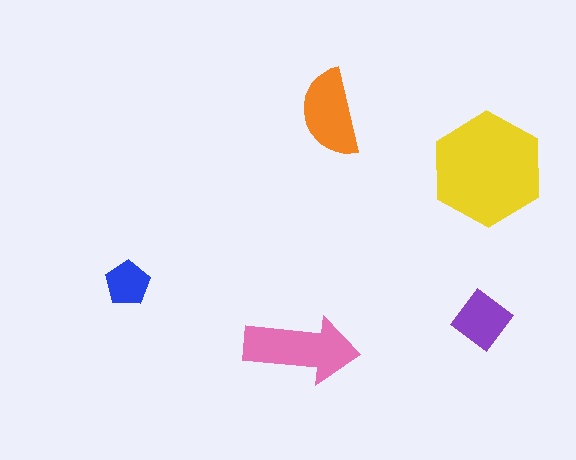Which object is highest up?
The orange semicircle is topmost.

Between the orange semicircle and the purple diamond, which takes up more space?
The orange semicircle.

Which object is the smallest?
The blue pentagon.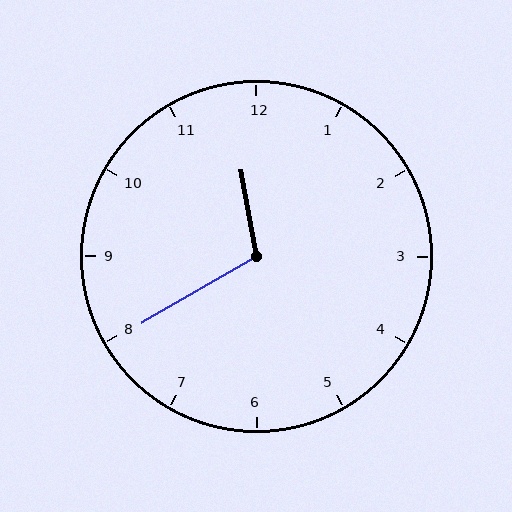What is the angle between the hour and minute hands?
Approximately 110 degrees.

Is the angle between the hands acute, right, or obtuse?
It is obtuse.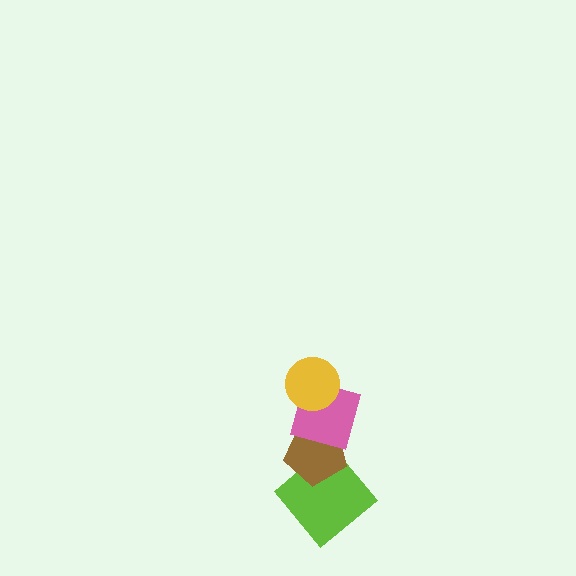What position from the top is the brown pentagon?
The brown pentagon is 3rd from the top.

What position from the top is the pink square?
The pink square is 2nd from the top.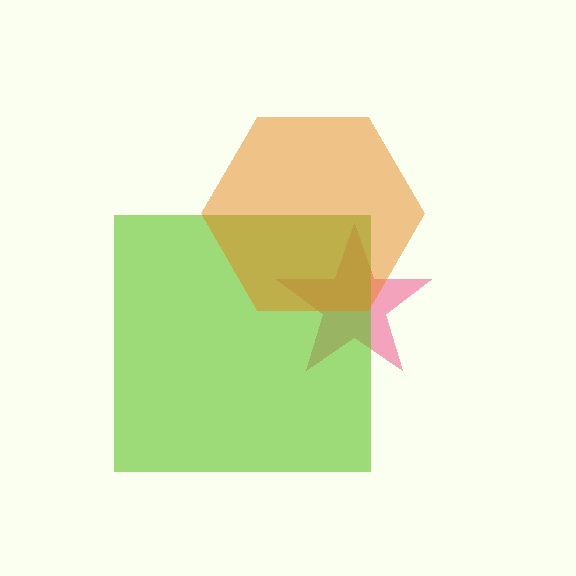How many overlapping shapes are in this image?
There are 3 overlapping shapes in the image.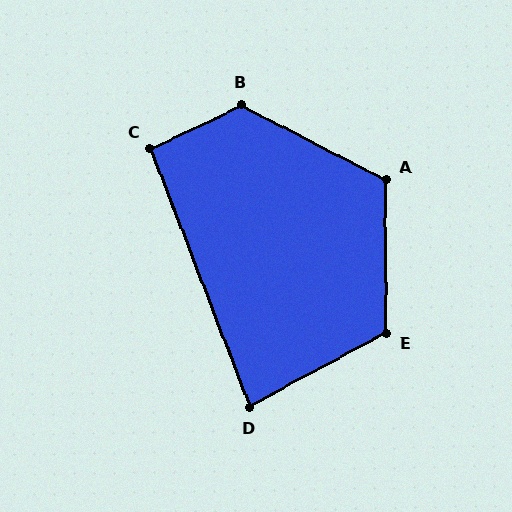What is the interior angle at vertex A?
Approximately 117 degrees (obtuse).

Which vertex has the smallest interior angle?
D, at approximately 83 degrees.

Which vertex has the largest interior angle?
B, at approximately 128 degrees.